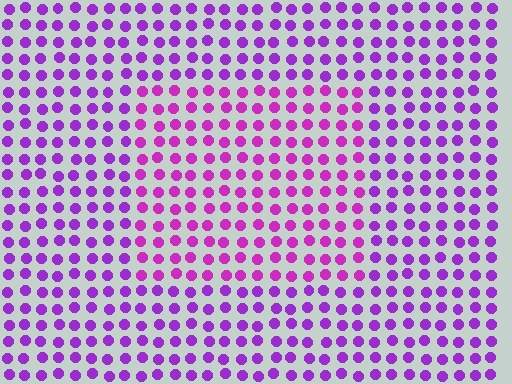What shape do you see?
I see a rectangle.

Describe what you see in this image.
The image is filled with small purple elements in a uniform arrangement. A rectangle-shaped region is visible where the elements are tinted to a slightly different hue, forming a subtle color boundary.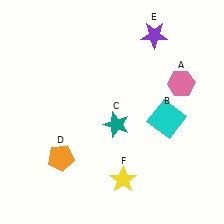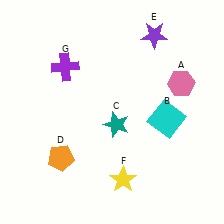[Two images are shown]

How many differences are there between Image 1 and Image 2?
There is 1 difference between the two images.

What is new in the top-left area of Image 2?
A purple cross (G) was added in the top-left area of Image 2.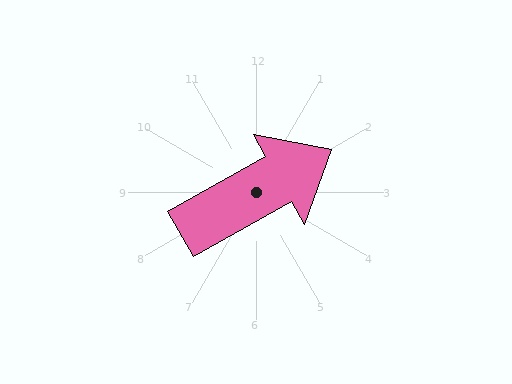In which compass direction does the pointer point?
Northeast.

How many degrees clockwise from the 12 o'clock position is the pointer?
Approximately 61 degrees.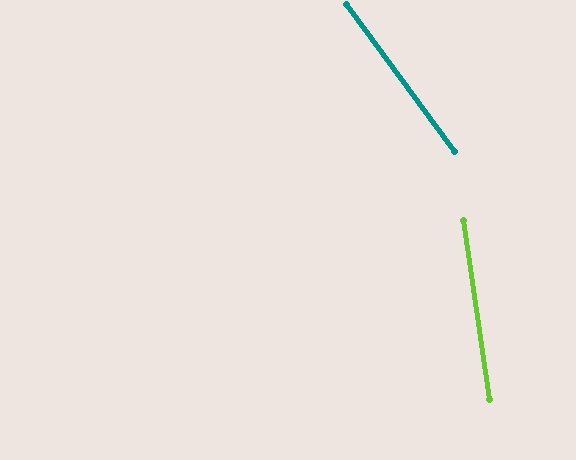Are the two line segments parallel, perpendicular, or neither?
Neither parallel nor perpendicular — they differ by about 28°.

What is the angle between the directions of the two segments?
Approximately 28 degrees.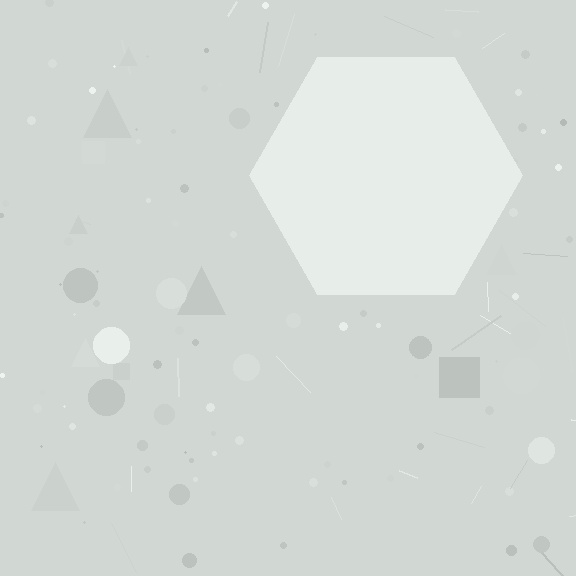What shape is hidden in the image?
A hexagon is hidden in the image.